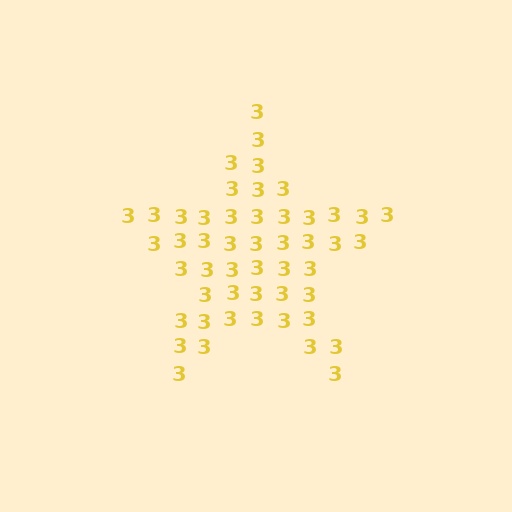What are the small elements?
The small elements are digit 3's.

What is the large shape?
The large shape is a star.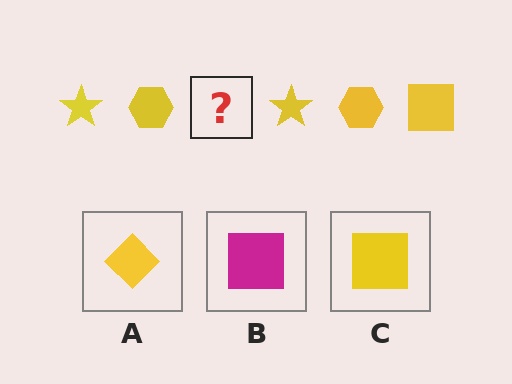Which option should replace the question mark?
Option C.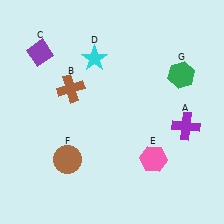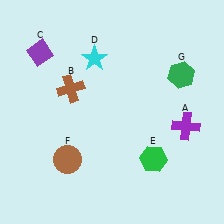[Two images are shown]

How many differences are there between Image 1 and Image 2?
There is 1 difference between the two images.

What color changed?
The hexagon (E) changed from pink in Image 1 to green in Image 2.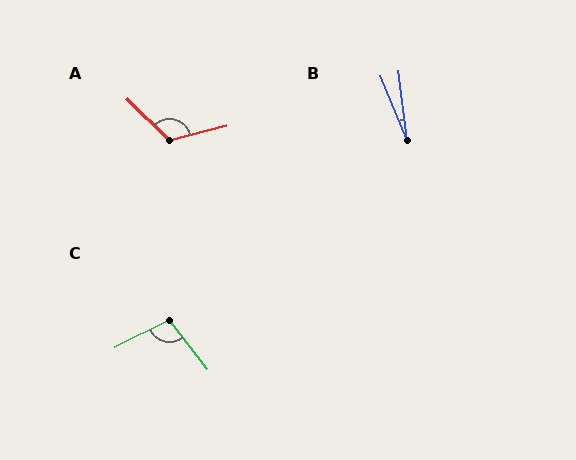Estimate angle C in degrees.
Approximately 101 degrees.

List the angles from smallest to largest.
B (15°), C (101°), A (122°).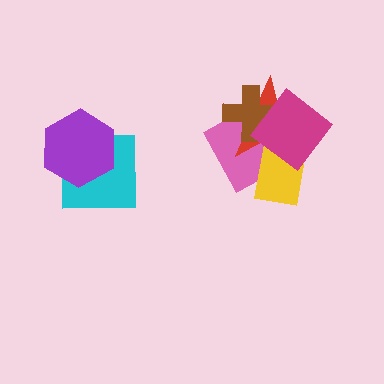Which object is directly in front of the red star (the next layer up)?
The brown cross is directly in front of the red star.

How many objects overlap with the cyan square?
1 object overlaps with the cyan square.